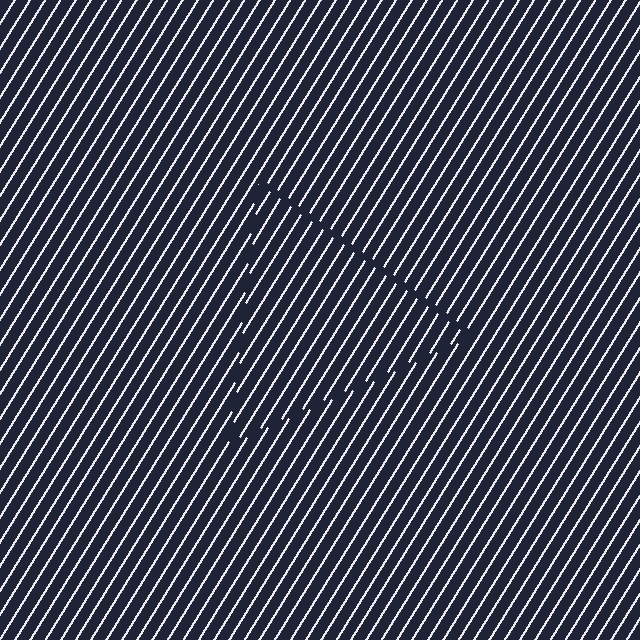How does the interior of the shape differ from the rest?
The interior of the shape contains the same grating, shifted by half a period — the contour is defined by the phase discontinuity where line-ends from the inner and outer gratings abut.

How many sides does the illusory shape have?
3 sides — the line-ends trace a triangle.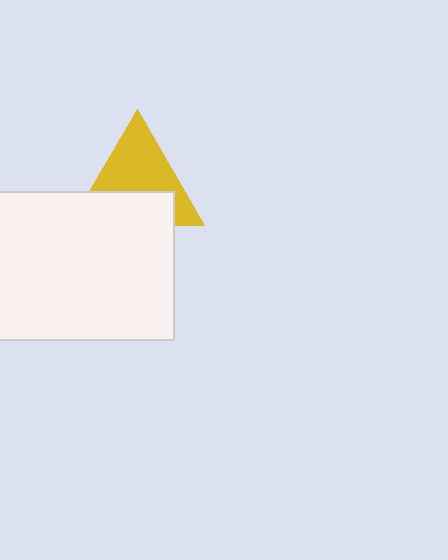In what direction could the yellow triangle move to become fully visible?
The yellow triangle could move up. That would shift it out from behind the white rectangle entirely.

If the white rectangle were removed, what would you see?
You would see the complete yellow triangle.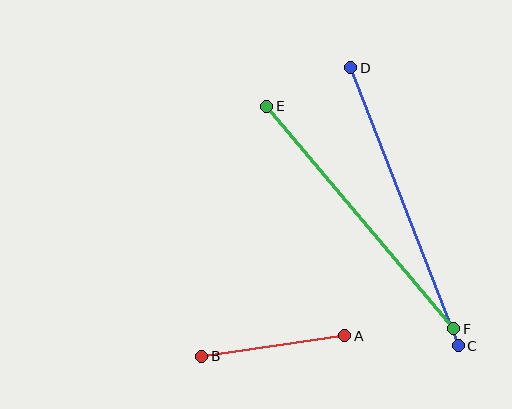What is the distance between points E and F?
The distance is approximately 291 pixels.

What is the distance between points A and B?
The distance is approximately 144 pixels.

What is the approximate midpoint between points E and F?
The midpoint is at approximately (360, 217) pixels.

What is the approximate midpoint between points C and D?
The midpoint is at approximately (404, 207) pixels.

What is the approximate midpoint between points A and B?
The midpoint is at approximately (273, 346) pixels.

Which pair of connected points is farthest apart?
Points C and D are farthest apart.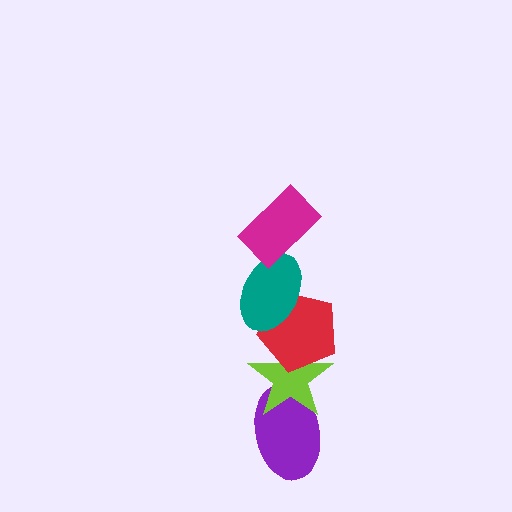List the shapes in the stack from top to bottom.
From top to bottom: the magenta rectangle, the teal ellipse, the red pentagon, the lime star, the purple ellipse.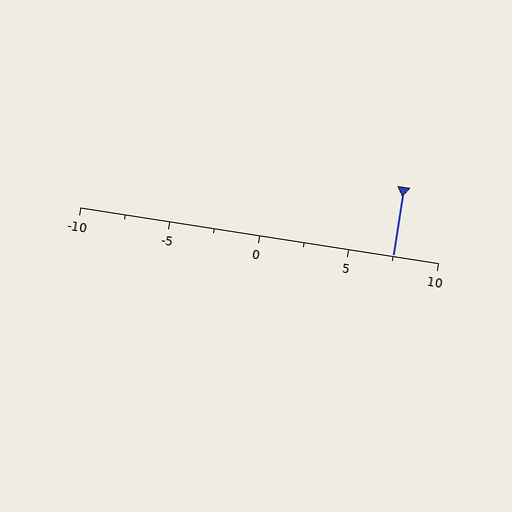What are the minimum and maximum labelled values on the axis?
The axis runs from -10 to 10.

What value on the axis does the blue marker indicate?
The marker indicates approximately 7.5.